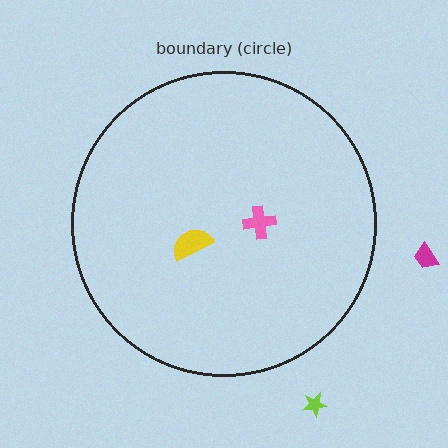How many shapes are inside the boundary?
2 inside, 2 outside.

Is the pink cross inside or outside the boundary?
Inside.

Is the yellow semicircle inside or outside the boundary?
Inside.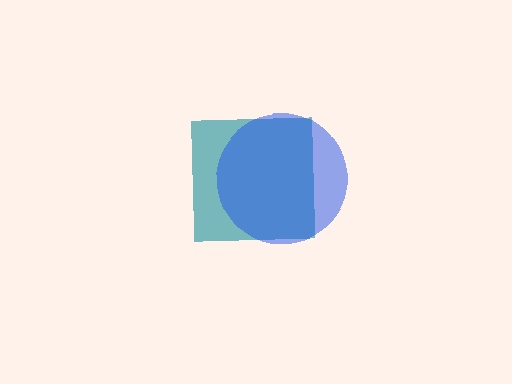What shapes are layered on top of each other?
The layered shapes are: a teal square, a blue circle.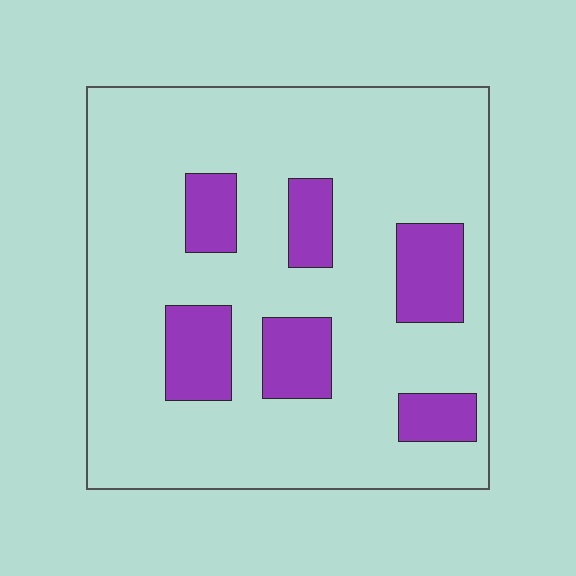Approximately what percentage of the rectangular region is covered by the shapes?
Approximately 20%.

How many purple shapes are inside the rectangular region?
6.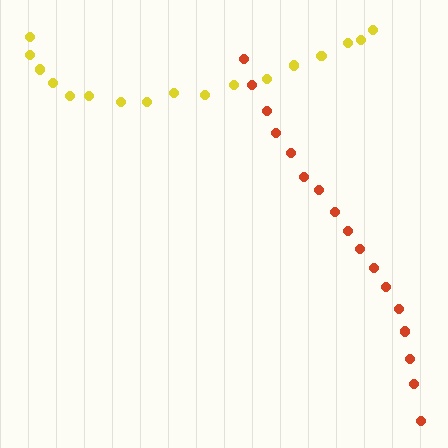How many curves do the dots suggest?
There are 2 distinct paths.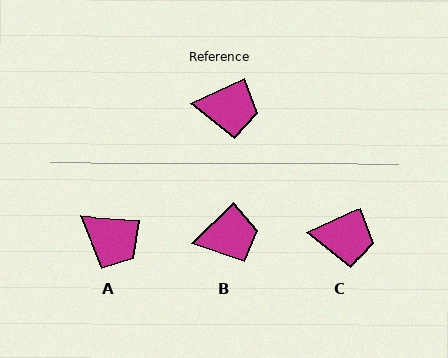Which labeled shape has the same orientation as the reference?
C.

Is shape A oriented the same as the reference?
No, it is off by about 30 degrees.